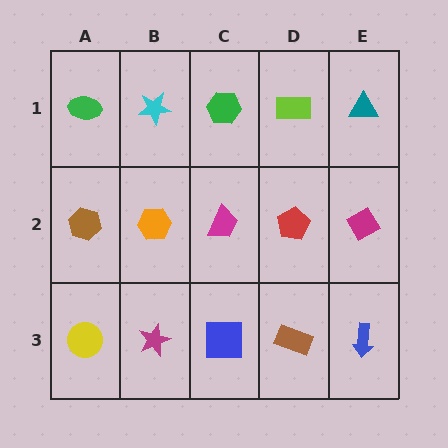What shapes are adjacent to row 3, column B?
An orange hexagon (row 2, column B), a yellow circle (row 3, column A), a blue square (row 3, column C).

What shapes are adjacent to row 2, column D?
A lime rectangle (row 1, column D), a brown rectangle (row 3, column D), a magenta trapezoid (row 2, column C), a magenta diamond (row 2, column E).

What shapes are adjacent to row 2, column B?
A cyan star (row 1, column B), a magenta star (row 3, column B), a brown hexagon (row 2, column A), a magenta trapezoid (row 2, column C).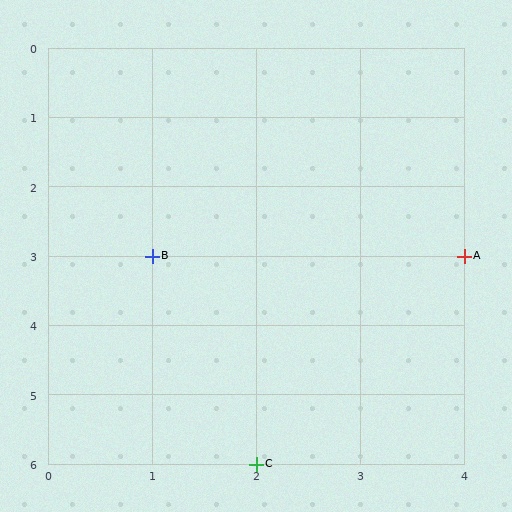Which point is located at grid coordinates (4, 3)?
Point A is at (4, 3).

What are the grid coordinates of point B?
Point B is at grid coordinates (1, 3).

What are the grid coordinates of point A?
Point A is at grid coordinates (4, 3).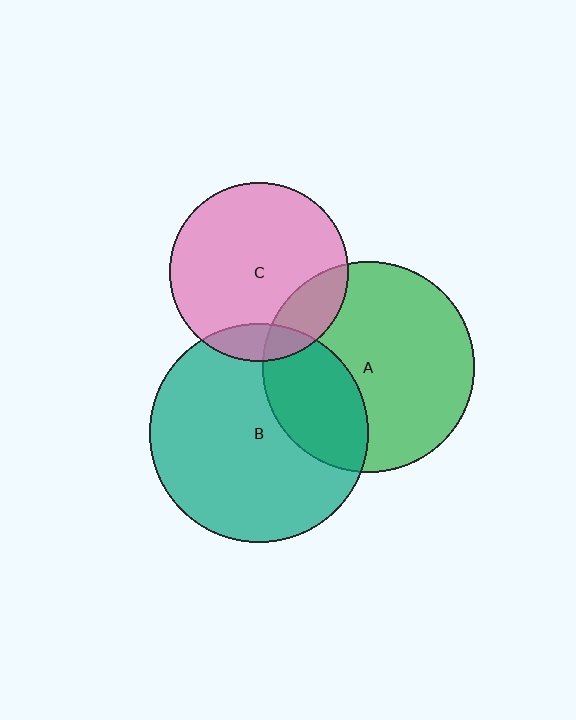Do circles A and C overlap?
Yes.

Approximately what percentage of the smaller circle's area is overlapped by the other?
Approximately 20%.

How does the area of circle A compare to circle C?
Approximately 1.4 times.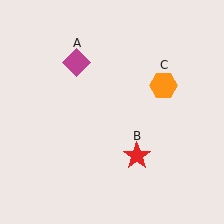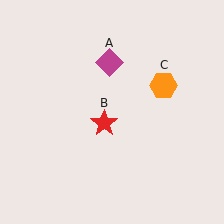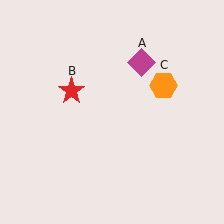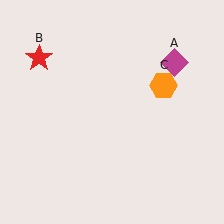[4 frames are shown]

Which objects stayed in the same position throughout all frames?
Orange hexagon (object C) remained stationary.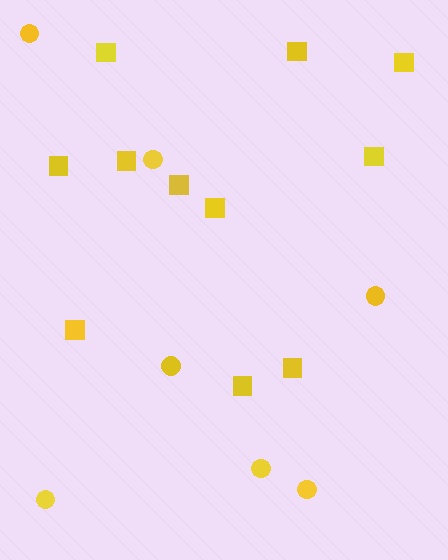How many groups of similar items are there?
There are 2 groups: one group of squares (11) and one group of circles (7).